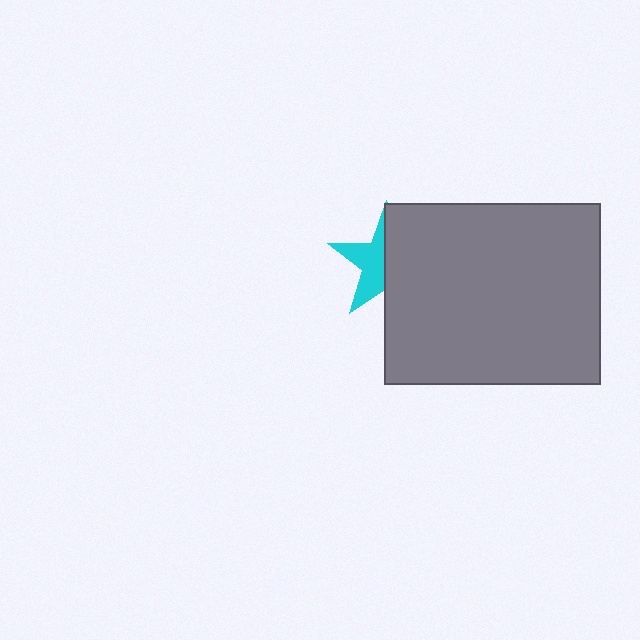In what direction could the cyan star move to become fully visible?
The cyan star could move left. That would shift it out from behind the gray rectangle entirely.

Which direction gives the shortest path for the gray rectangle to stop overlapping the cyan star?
Moving right gives the shortest separation.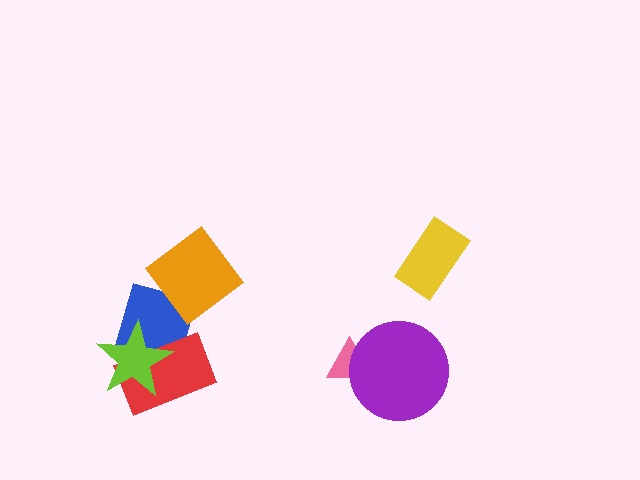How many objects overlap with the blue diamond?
3 objects overlap with the blue diamond.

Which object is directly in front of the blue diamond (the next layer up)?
The red rectangle is directly in front of the blue diamond.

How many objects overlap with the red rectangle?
2 objects overlap with the red rectangle.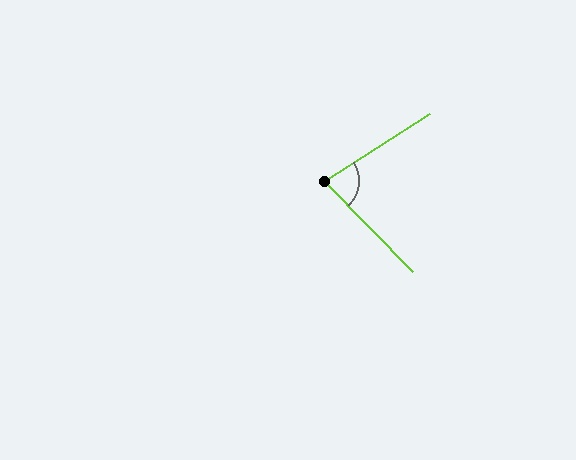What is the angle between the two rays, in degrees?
Approximately 78 degrees.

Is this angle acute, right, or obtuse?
It is acute.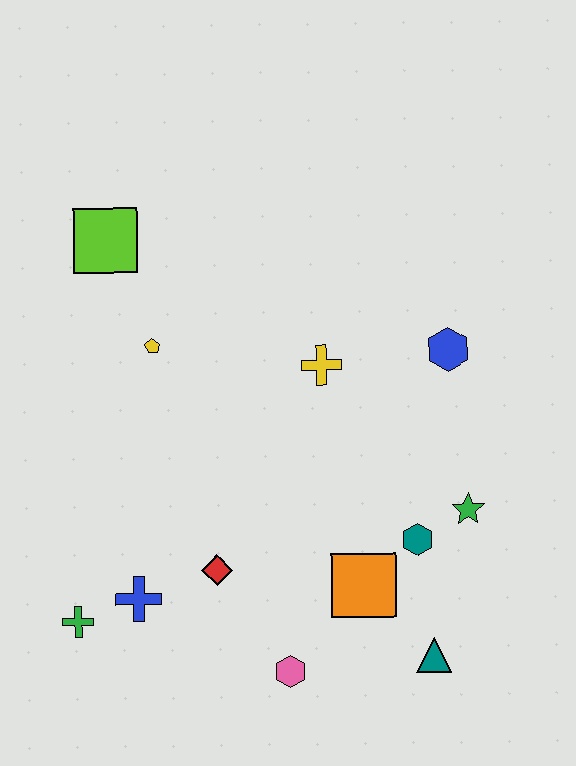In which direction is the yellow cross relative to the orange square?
The yellow cross is above the orange square.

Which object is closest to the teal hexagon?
The green star is closest to the teal hexagon.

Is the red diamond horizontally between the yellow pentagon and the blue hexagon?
Yes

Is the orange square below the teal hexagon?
Yes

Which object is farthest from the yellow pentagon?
The teal triangle is farthest from the yellow pentagon.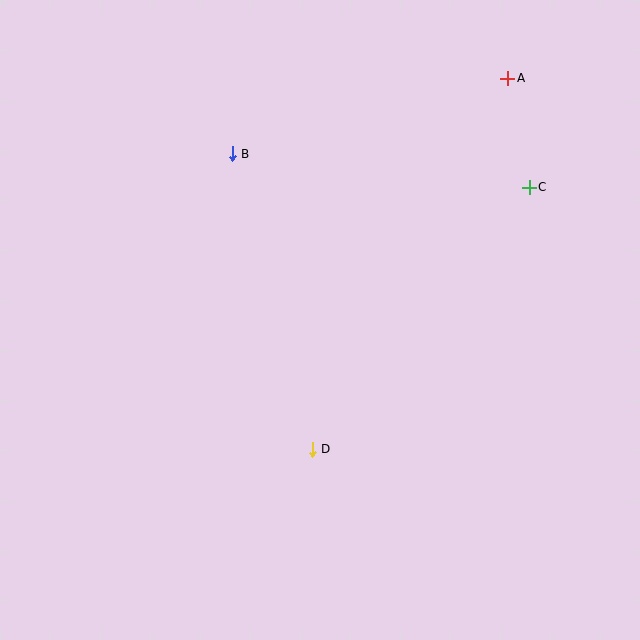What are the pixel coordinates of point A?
Point A is at (508, 78).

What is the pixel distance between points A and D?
The distance between A and D is 420 pixels.